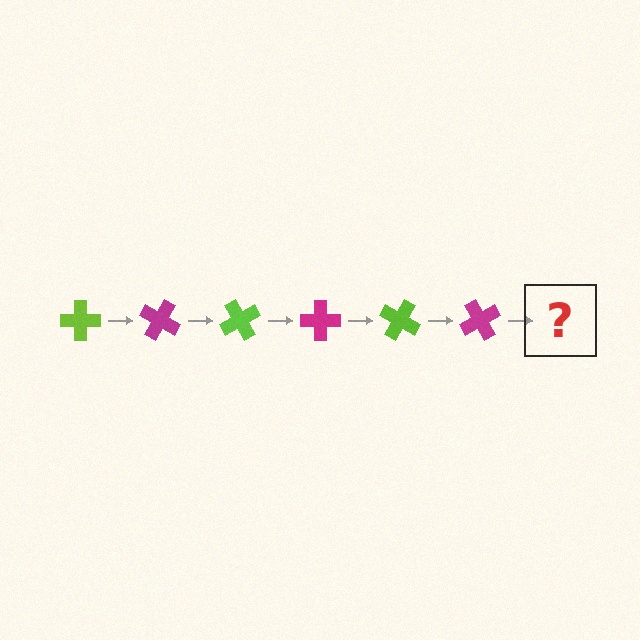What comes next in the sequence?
The next element should be a lime cross, rotated 180 degrees from the start.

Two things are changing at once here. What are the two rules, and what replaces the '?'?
The two rules are that it rotates 30 degrees each step and the color cycles through lime and magenta. The '?' should be a lime cross, rotated 180 degrees from the start.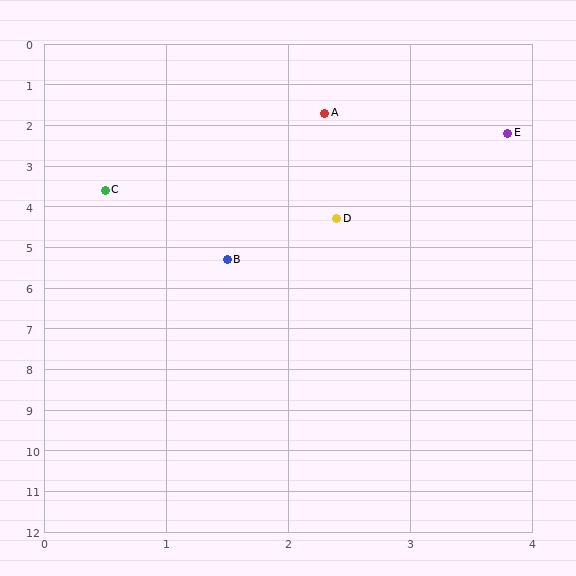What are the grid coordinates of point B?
Point B is at approximately (1.5, 5.3).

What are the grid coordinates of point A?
Point A is at approximately (2.3, 1.7).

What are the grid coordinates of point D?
Point D is at approximately (2.4, 4.3).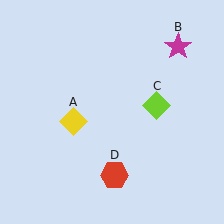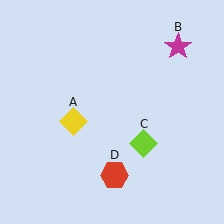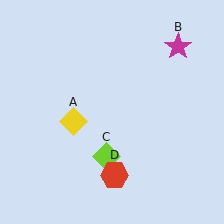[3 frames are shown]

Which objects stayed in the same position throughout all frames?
Yellow diamond (object A) and magenta star (object B) and red hexagon (object D) remained stationary.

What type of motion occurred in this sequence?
The lime diamond (object C) rotated clockwise around the center of the scene.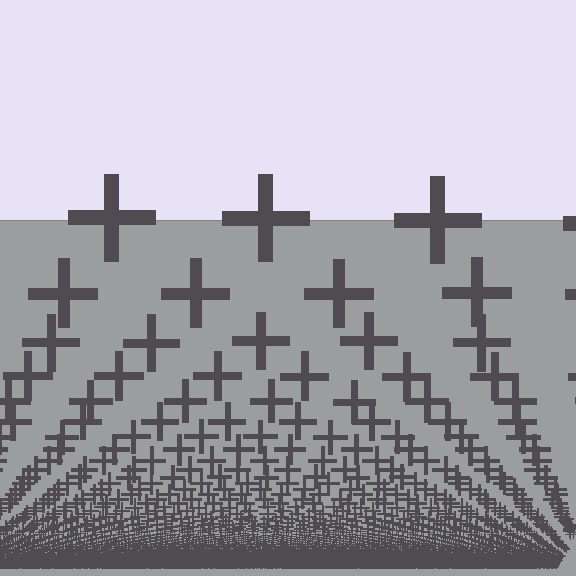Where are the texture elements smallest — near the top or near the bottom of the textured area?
Near the bottom.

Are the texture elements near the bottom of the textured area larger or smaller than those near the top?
Smaller. The gradient is inverted — elements near the bottom are smaller and denser.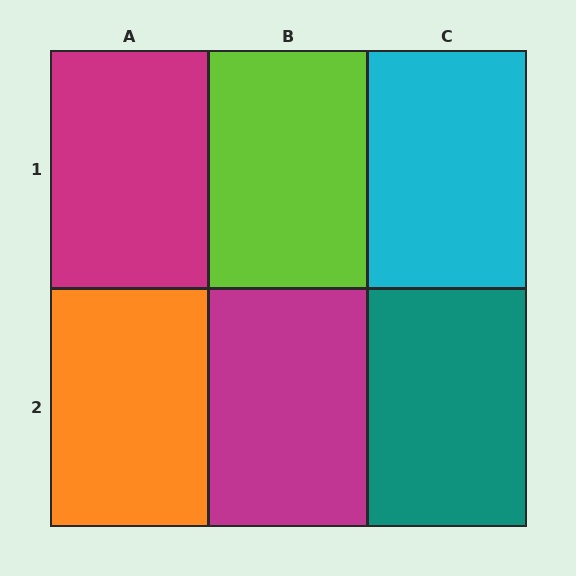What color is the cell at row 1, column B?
Lime.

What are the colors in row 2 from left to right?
Orange, magenta, teal.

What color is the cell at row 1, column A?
Magenta.